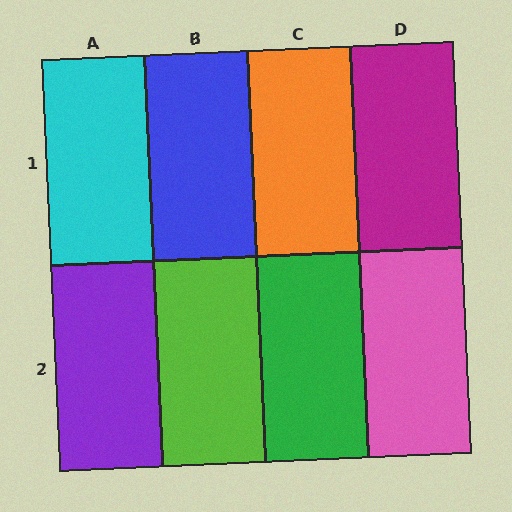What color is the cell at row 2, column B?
Lime.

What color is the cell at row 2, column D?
Pink.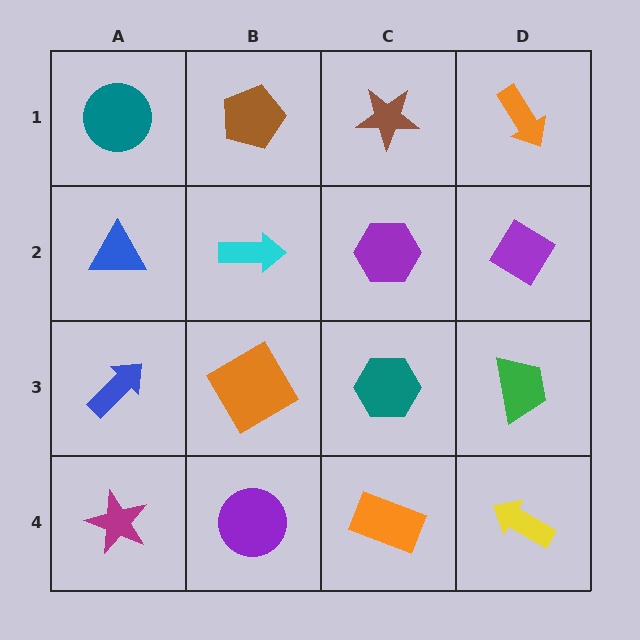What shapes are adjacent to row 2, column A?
A teal circle (row 1, column A), a blue arrow (row 3, column A), a cyan arrow (row 2, column B).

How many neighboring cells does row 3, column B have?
4.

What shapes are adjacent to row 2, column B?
A brown pentagon (row 1, column B), an orange diamond (row 3, column B), a blue triangle (row 2, column A), a purple hexagon (row 2, column C).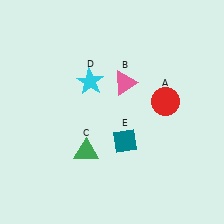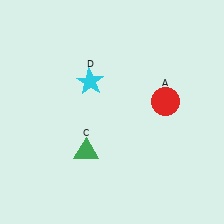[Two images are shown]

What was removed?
The teal diamond (E), the pink triangle (B) were removed in Image 2.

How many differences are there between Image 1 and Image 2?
There are 2 differences between the two images.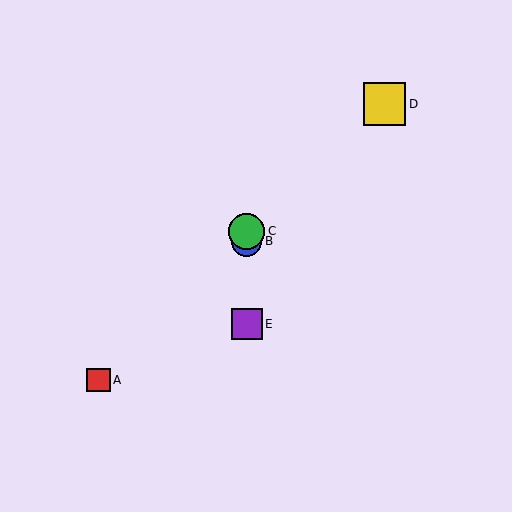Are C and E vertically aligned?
Yes, both are at x≈247.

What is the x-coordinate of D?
Object D is at x≈385.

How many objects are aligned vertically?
3 objects (B, C, E) are aligned vertically.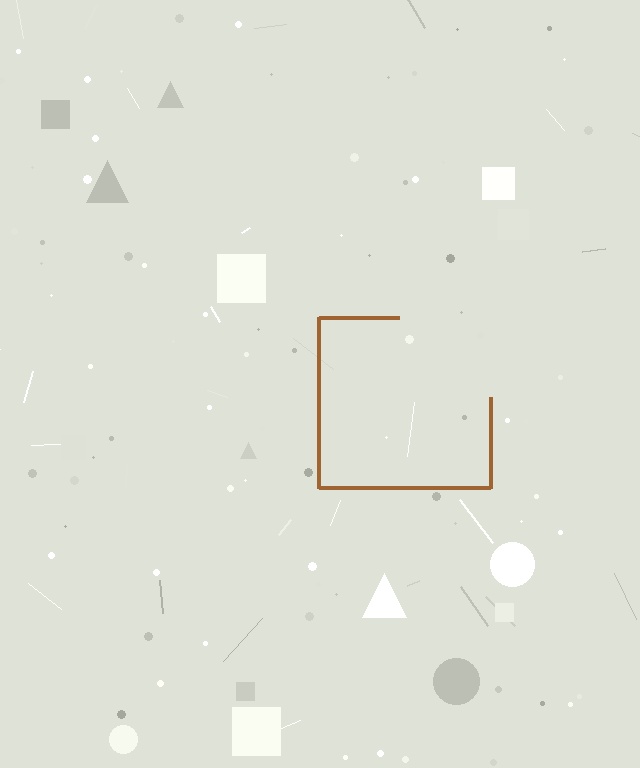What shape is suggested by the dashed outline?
The dashed outline suggests a square.